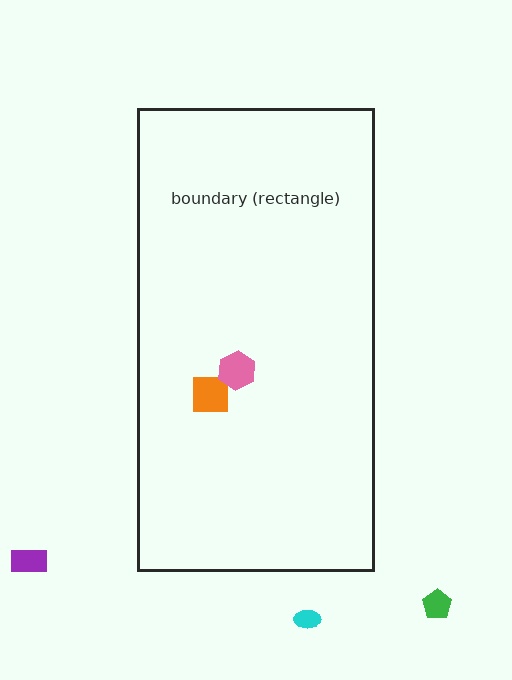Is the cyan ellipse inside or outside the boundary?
Outside.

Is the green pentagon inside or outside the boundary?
Outside.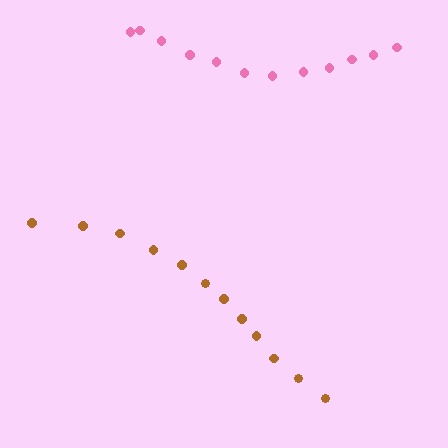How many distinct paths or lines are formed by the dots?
There are 2 distinct paths.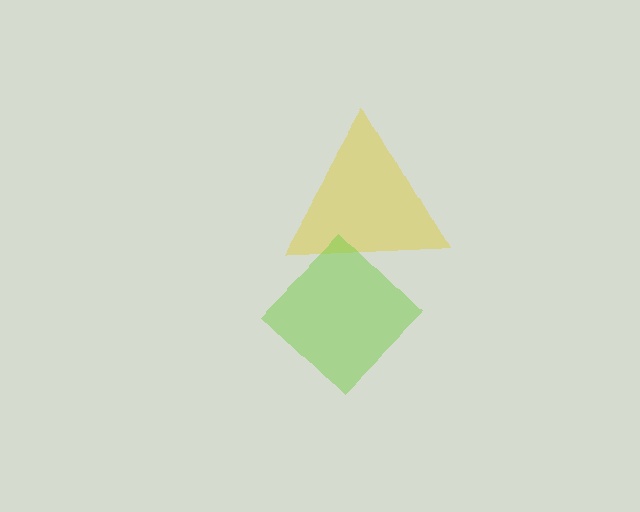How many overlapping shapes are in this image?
There are 2 overlapping shapes in the image.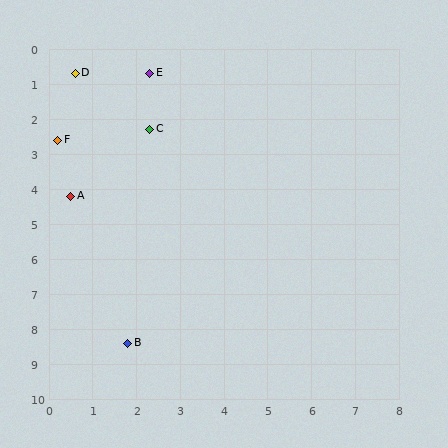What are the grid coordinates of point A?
Point A is at approximately (0.5, 4.2).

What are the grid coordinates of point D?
Point D is at approximately (0.6, 0.7).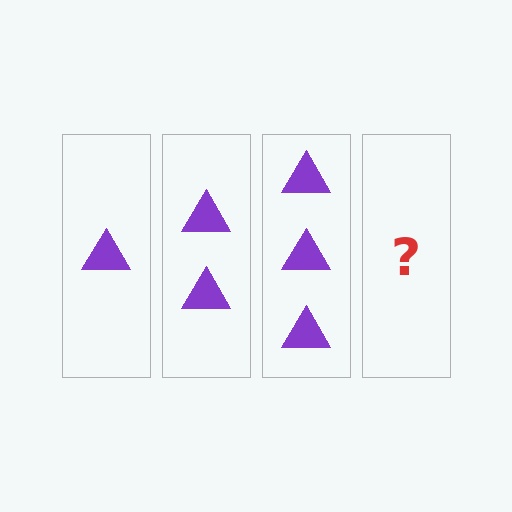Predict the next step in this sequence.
The next step is 4 triangles.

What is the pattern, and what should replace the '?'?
The pattern is that each step adds one more triangle. The '?' should be 4 triangles.